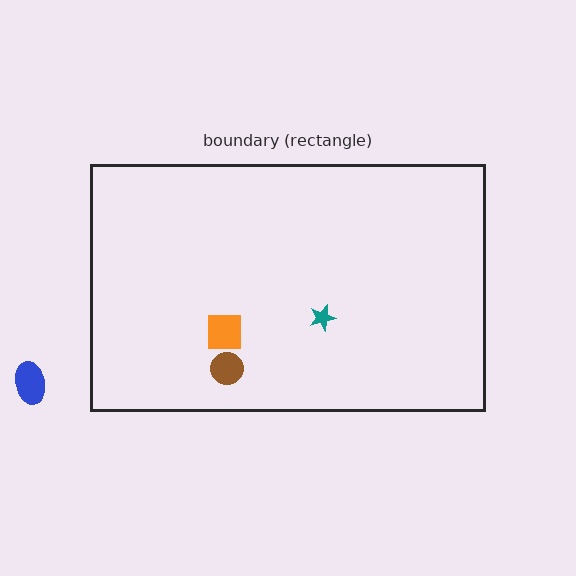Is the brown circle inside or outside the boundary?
Inside.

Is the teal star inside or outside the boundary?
Inside.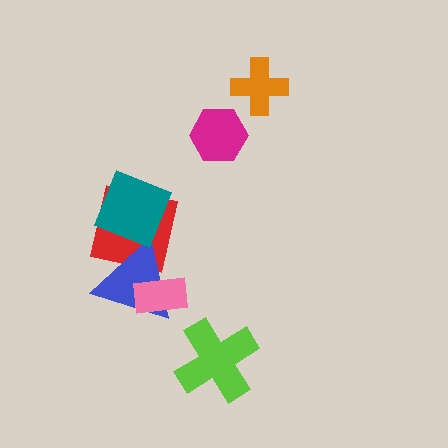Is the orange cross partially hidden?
No, no other shape covers it.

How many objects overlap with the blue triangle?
2 objects overlap with the blue triangle.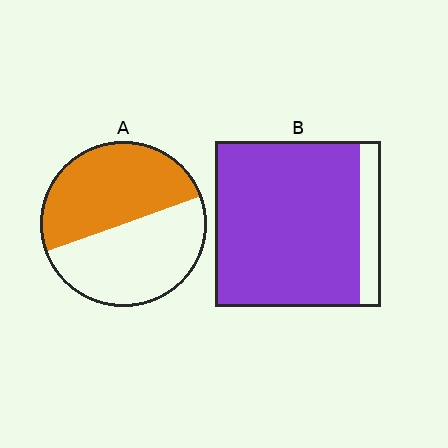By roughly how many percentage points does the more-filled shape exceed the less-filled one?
By roughly 35 percentage points (B over A).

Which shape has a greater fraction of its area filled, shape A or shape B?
Shape B.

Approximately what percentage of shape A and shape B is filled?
A is approximately 50% and B is approximately 85%.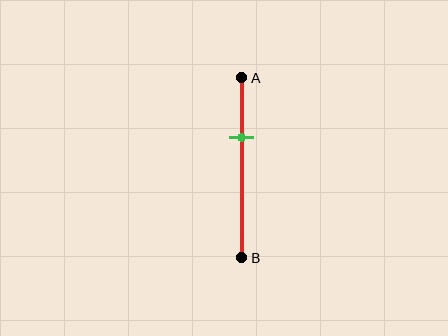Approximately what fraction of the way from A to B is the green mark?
The green mark is approximately 35% of the way from A to B.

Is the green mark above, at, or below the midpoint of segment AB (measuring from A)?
The green mark is above the midpoint of segment AB.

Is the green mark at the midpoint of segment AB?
No, the mark is at about 35% from A, not at the 50% midpoint.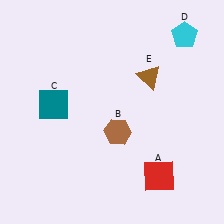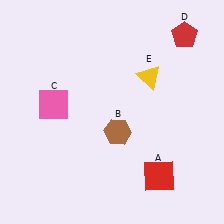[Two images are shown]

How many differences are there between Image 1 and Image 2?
There are 3 differences between the two images.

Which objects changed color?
C changed from teal to pink. D changed from cyan to red. E changed from brown to yellow.